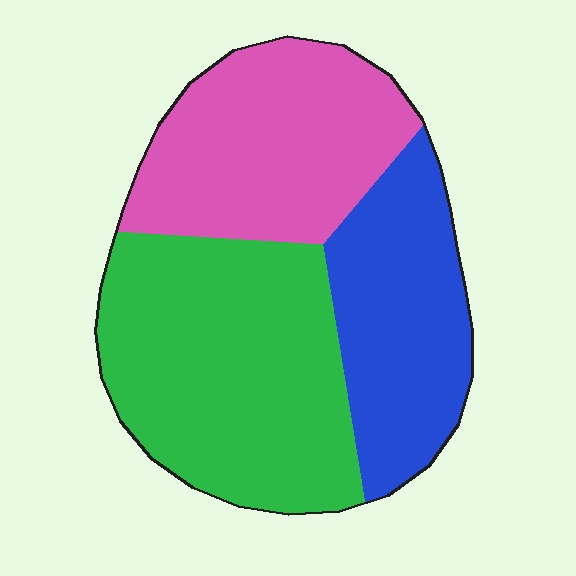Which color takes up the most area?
Green, at roughly 45%.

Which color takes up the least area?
Blue, at roughly 25%.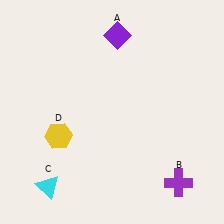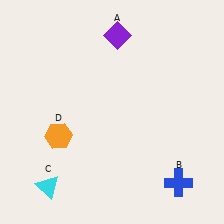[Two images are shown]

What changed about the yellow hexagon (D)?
In Image 1, D is yellow. In Image 2, it changed to orange.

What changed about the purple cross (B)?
In Image 1, B is purple. In Image 2, it changed to blue.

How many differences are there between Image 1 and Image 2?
There are 2 differences between the two images.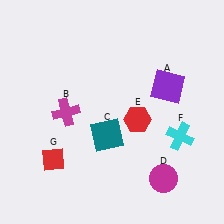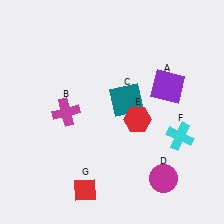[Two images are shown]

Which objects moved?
The objects that moved are: the teal square (C), the red diamond (G).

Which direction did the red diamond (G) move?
The red diamond (G) moved right.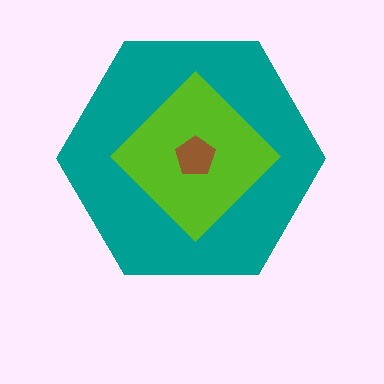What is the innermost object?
The brown pentagon.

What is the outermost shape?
The teal hexagon.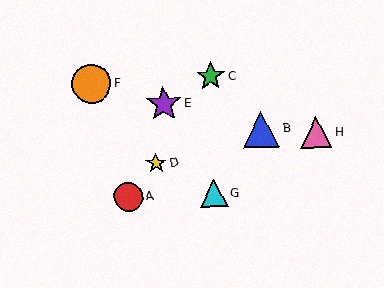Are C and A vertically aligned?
No, C is at x≈211 and A is at x≈128.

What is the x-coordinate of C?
Object C is at x≈211.